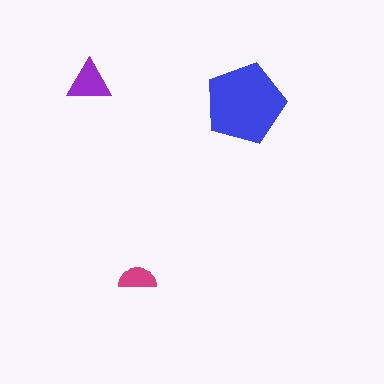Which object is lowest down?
The magenta semicircle is bottommost.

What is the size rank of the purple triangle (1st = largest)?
2nd.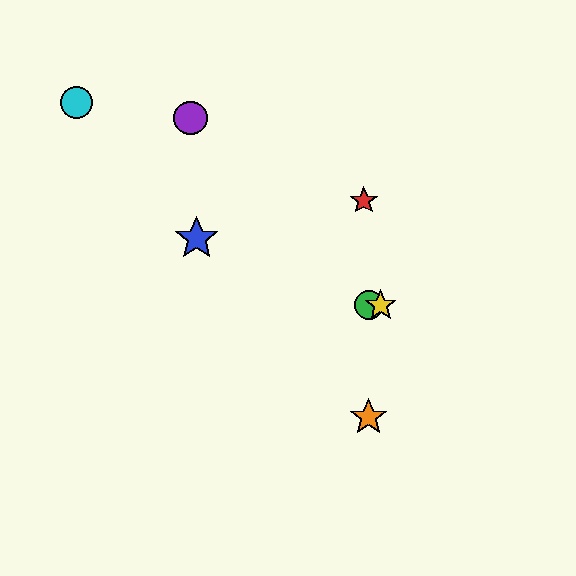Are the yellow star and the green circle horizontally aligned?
Yes, both are at y≈305.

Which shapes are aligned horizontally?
The green circle, the yellow star are aligned horizontally.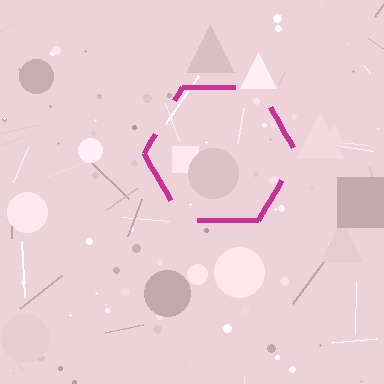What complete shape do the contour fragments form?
The contour fragments form a hexagon.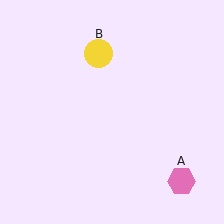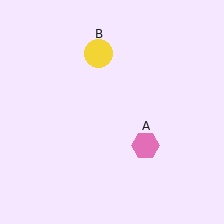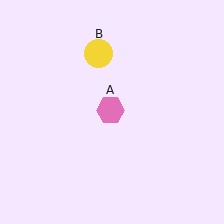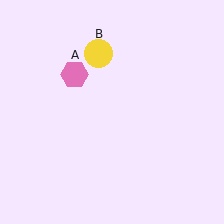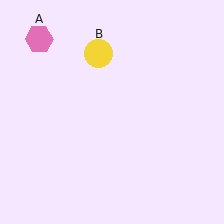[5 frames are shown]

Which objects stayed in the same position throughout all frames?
Yellow circle (object B) remained stationary.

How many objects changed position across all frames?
1 object changed position: pink hexagon (object A).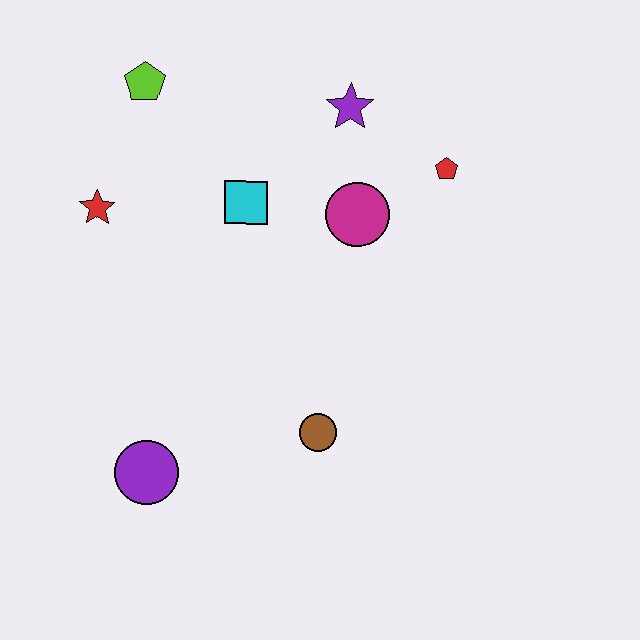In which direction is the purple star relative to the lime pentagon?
The purple star is to the right of the lime pentagon.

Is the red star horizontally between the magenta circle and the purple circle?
No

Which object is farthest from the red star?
The red pentagon is farthest from the red star.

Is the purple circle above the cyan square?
No